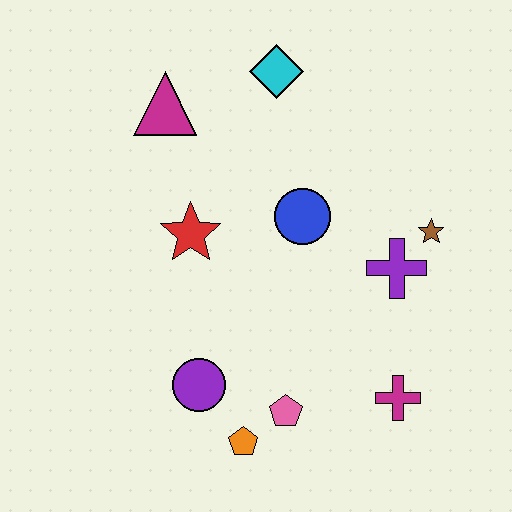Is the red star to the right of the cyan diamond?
No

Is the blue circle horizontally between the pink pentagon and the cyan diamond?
No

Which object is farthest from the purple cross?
The magenta triangle is farthest from the purple cross.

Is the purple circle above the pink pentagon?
Yes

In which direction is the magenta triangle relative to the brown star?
The magenta triangle is to the left of the brown star.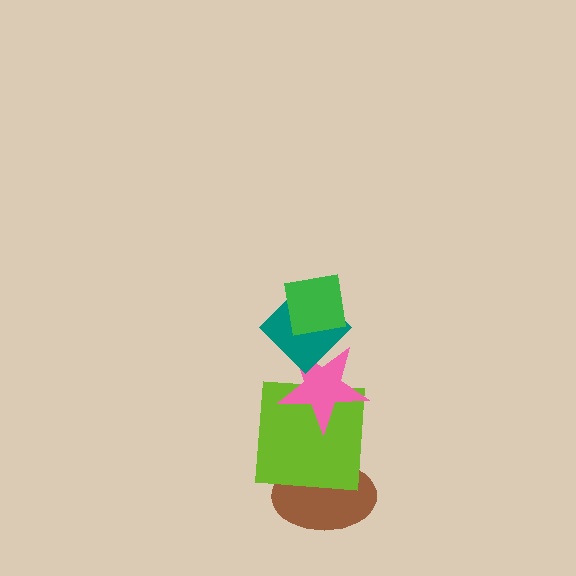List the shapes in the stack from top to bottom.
From top to bottom: the green square, the teal diamond, the pink star, the lime square, the brown ellipse.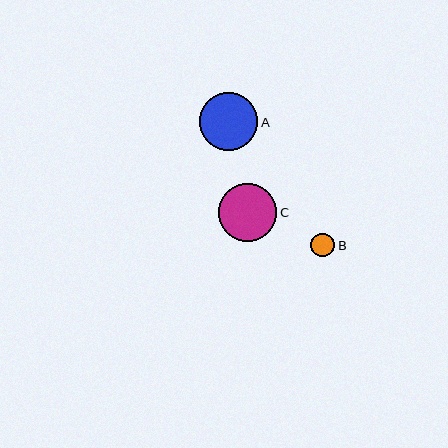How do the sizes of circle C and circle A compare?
Circle C and circle A are approximately the same size.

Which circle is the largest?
Circle C is the largest with a size of approximately 58 pixels.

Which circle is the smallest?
Circle B is the smallest with a size of approximately 24 pixels.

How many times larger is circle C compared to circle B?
Circle C is approximately 2.5 times the size of circle B.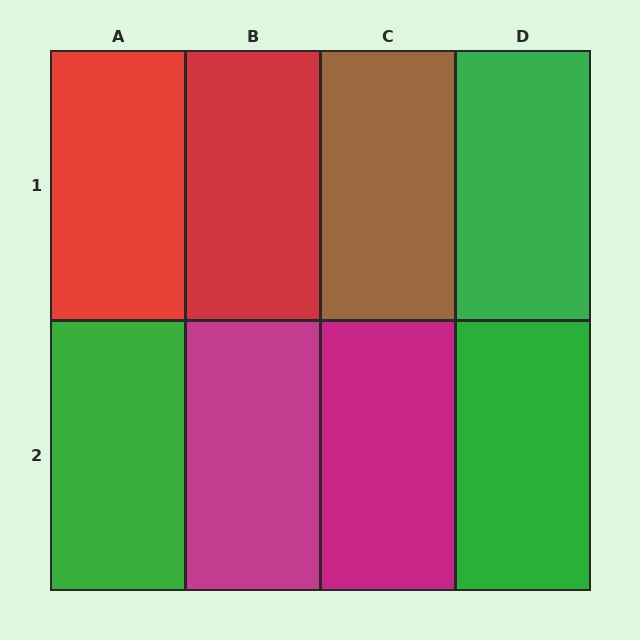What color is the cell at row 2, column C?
Magenta.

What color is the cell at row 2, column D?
Green.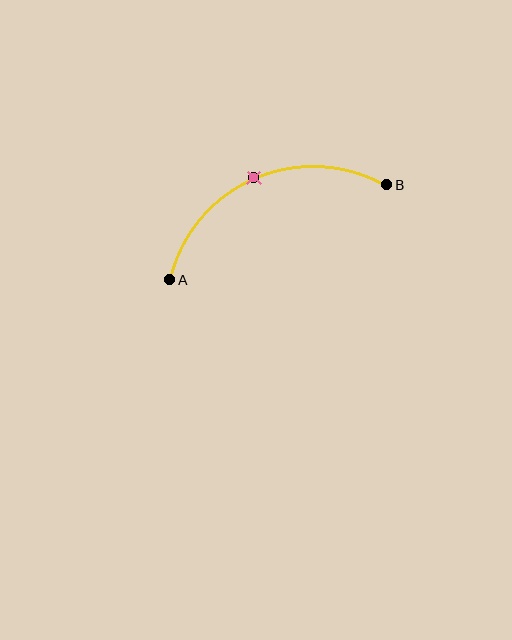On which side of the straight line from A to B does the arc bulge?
The arc bulges above the straight line connecting A and B.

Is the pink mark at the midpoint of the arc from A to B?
Yes. The pink mark lies on the arc at equal arc-length from both A and B — it is the arc midpoint.